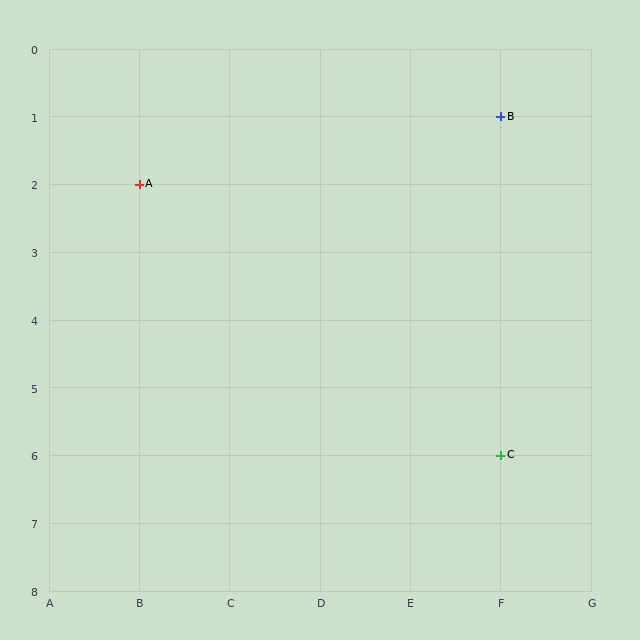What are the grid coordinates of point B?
Point B is at grid coordinates (F, 1).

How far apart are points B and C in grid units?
Points B and C are 5 rows apart.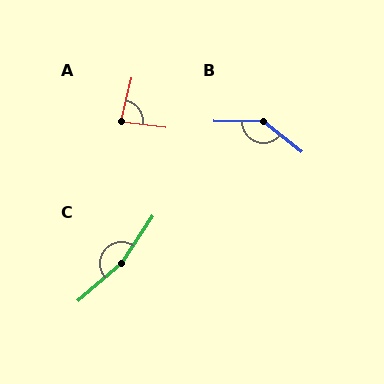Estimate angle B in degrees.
Approximately 142 degrees.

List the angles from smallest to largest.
A (83°), B (142°), C (165°).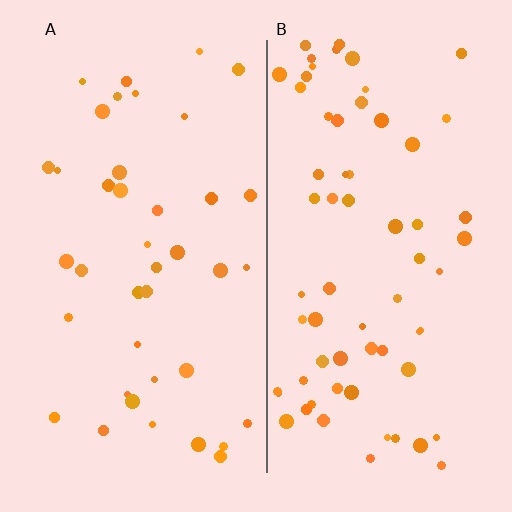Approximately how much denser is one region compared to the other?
Approximately 1.7× — region B over region A.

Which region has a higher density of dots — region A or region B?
B (the right).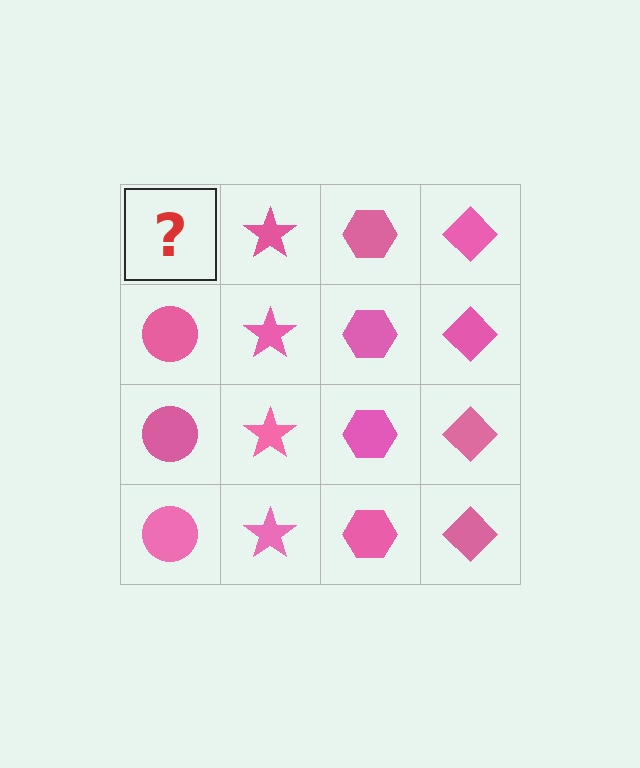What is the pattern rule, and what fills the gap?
The rule is that each column has a consistent shape. The gap should be filled with a pink circle.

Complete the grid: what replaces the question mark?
The question mark should be replaced with a pink circle.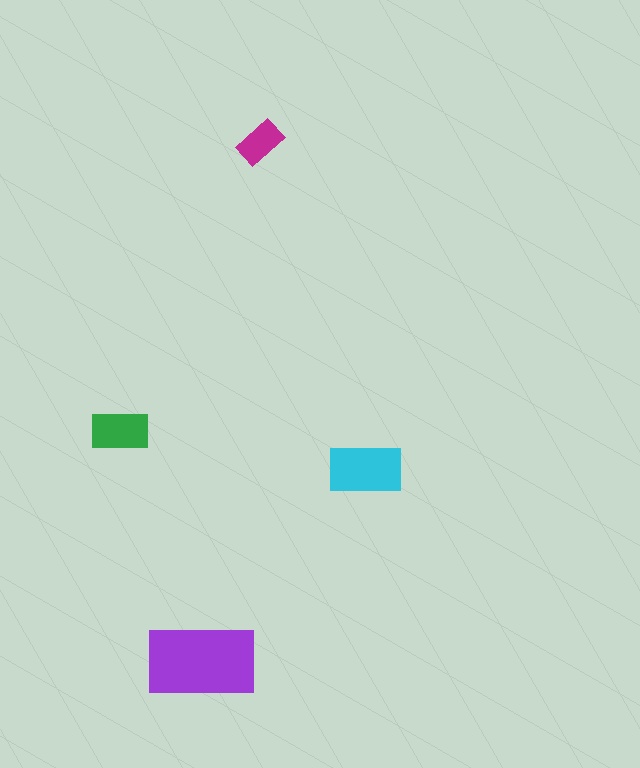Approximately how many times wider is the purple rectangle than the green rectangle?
About 2 times wider.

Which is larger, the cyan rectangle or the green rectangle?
The cyan one.